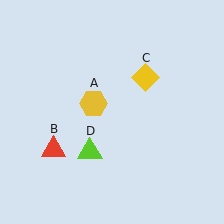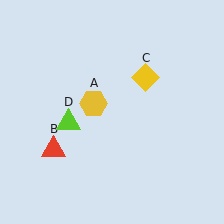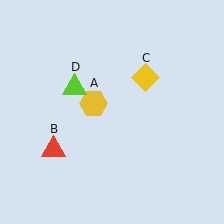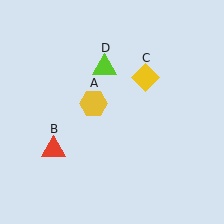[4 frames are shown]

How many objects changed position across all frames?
1 object changed position: lime triangle (object D).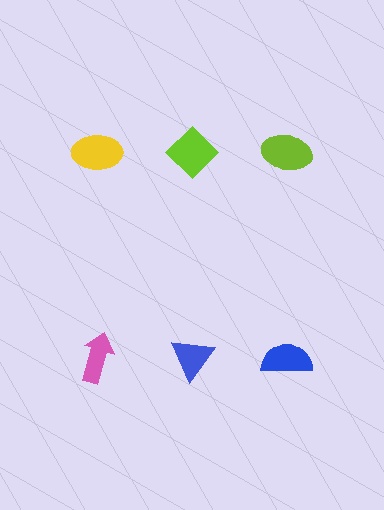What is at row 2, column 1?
A pink arrow.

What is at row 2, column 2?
A blue triangle.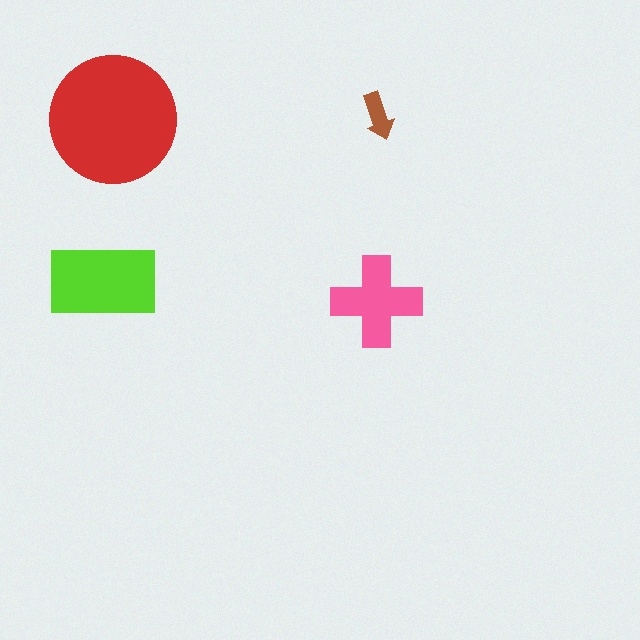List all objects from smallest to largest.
The brown arrow, the pink cross, the lime rectangle, the red circle.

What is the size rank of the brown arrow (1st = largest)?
4th.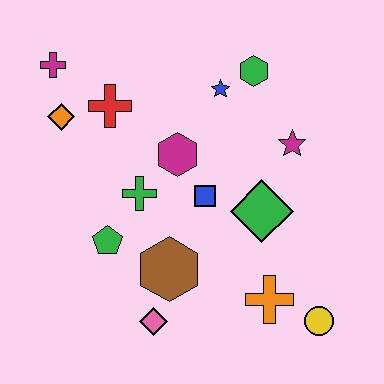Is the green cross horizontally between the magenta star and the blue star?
No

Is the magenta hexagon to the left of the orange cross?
Yes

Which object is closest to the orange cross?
The yellow circle is closest to the orange cross.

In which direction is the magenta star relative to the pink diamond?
The magenta star is above the pink diamond.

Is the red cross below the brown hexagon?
No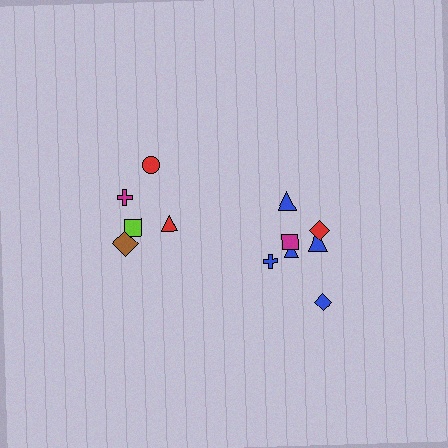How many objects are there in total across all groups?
There are 12 objects.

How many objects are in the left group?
There are 5 objects.